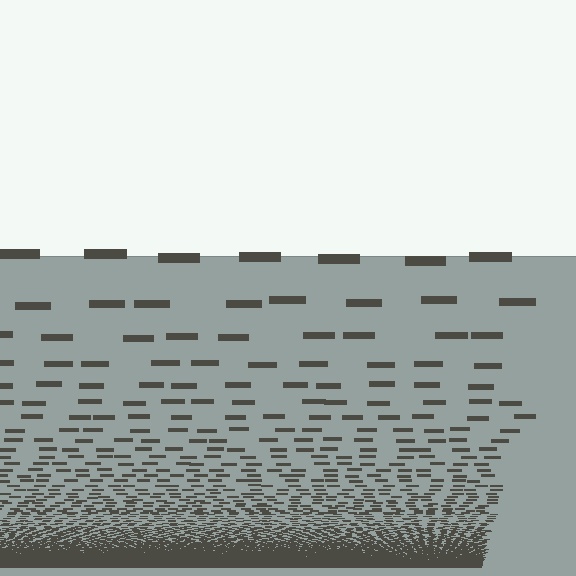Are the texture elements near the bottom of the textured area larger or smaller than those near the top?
Smaller. The gradient is inverted — elements near the bottom are smaller and denser.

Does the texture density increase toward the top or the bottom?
Density increases toward the bottom.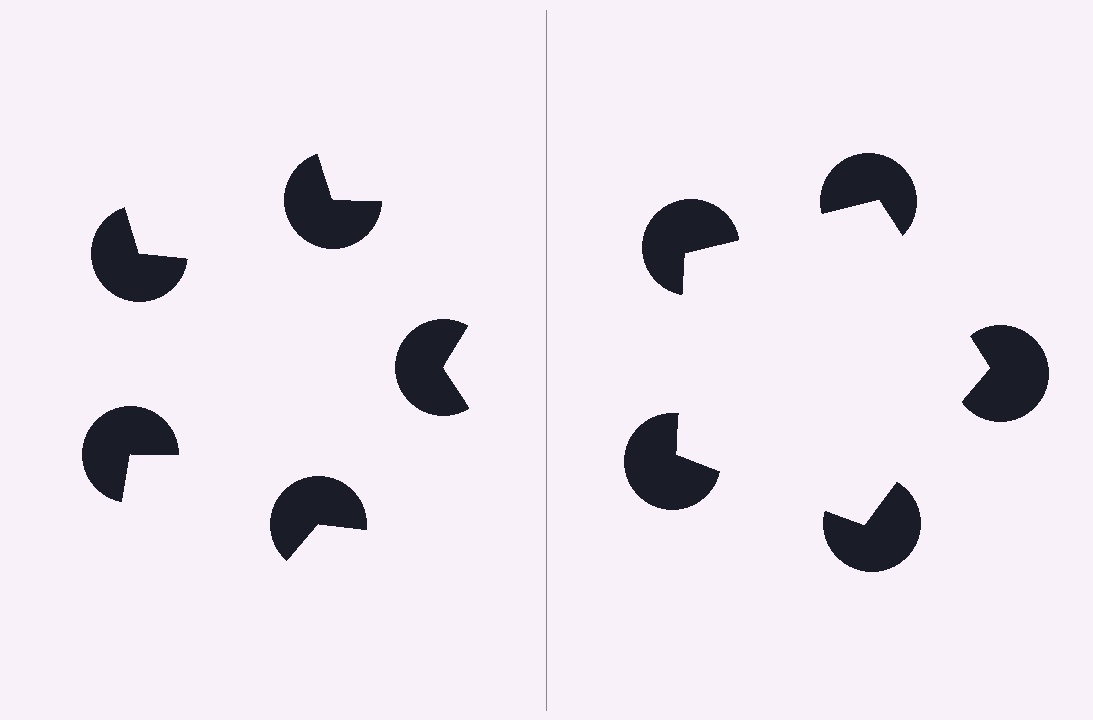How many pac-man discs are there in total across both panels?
10 — 5 on each side.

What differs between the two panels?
The pac-man discs are positioned identically on both sides; only the wedge orientations differ. On the right they align to a pentagon; on the left they are misaligned.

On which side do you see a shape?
An illusory pentagon appears on the right side. On the left side the wedge cuts are rotated, so no coherent shape forms.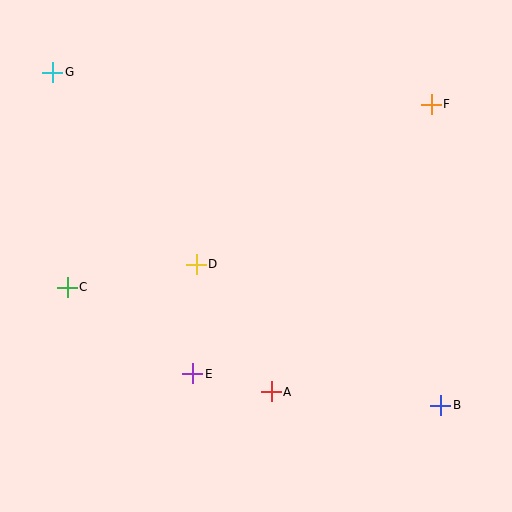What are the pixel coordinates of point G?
Point G is at (53, 72).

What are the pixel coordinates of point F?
Point F is at (431, 104).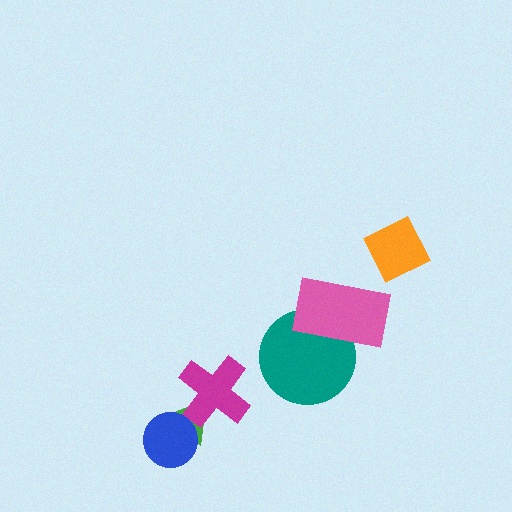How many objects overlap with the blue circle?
1 object overlaps with the blue circle.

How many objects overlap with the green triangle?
2 objects overlap with the green triangle.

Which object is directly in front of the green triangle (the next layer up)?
The magenta cross is directly in front of the green triangle.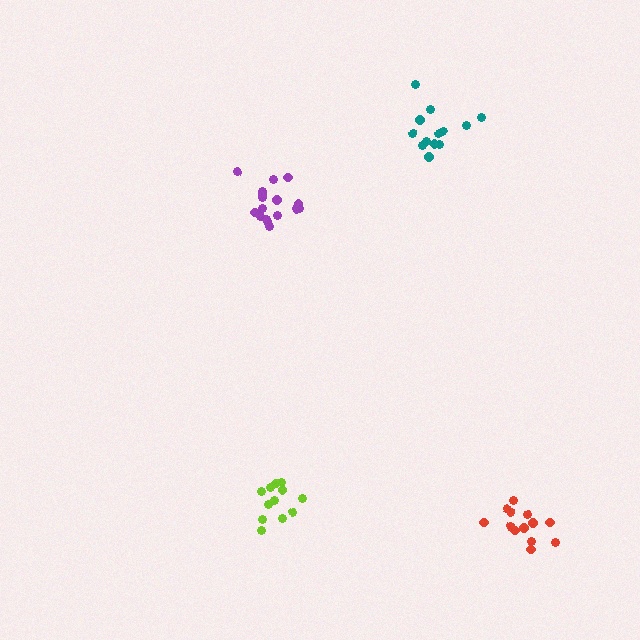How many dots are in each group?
Group 1: 17 dots, Group 2: 14 dots, Group 3: 13 dots, Group 4: 12 dots (56 total).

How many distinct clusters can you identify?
There are 4 distinct clusters.